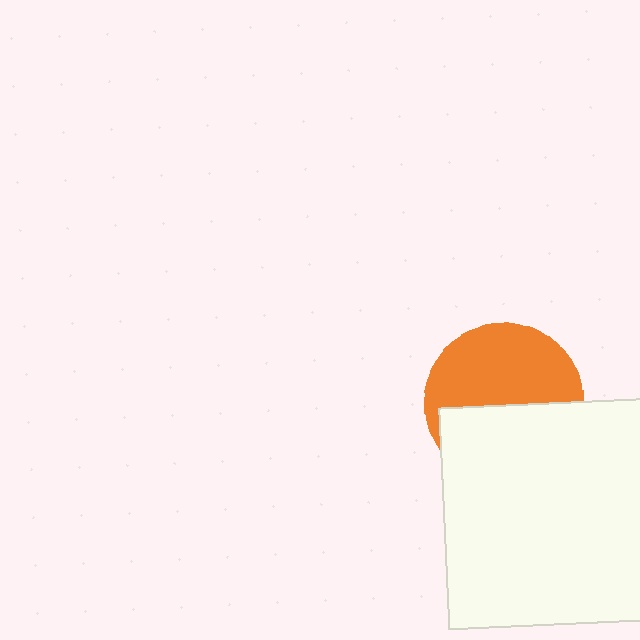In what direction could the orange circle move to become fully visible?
The orange circle could move up. That would shift it out from behind the white square entirely.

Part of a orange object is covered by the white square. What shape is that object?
It is a circle.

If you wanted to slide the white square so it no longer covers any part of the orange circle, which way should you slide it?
Slide it down — that is the most direct way to separate the two shapes.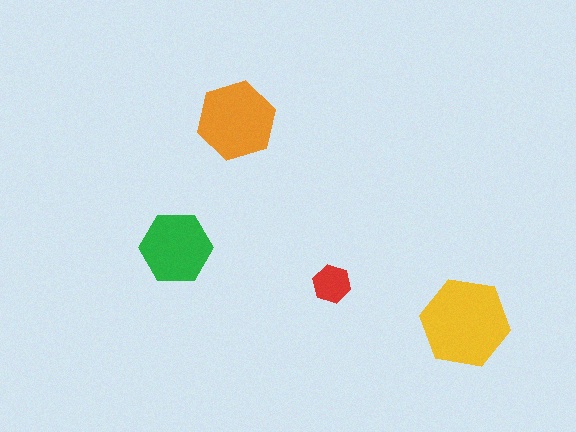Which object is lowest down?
The yellow hexagon is bottommost.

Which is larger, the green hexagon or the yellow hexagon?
The yellow one.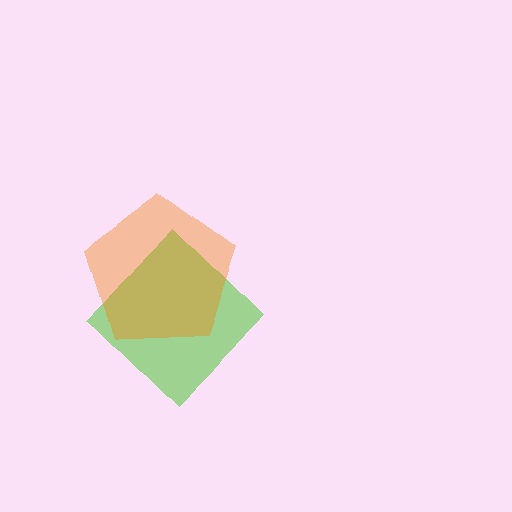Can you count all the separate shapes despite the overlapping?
Yes, there are 2 separate shapes.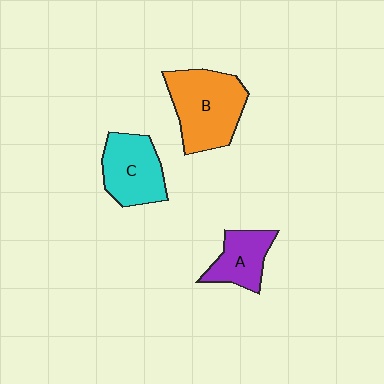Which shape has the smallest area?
Shape A (purple).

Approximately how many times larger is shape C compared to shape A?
Approximately 1.3 times.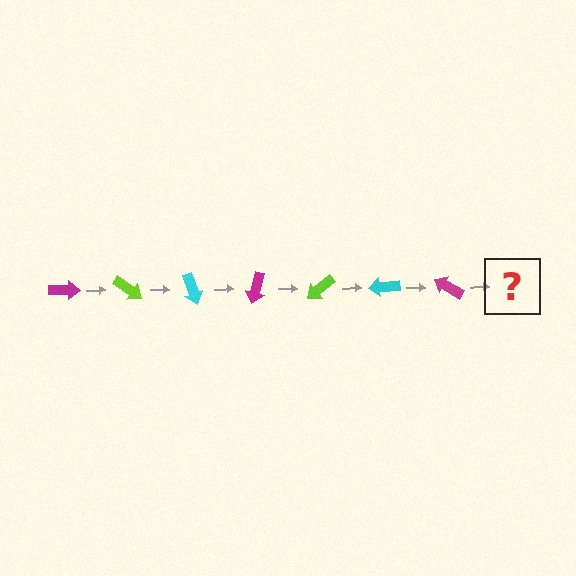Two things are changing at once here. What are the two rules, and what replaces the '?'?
The two rules are that it rotates 35 degrees each step and the color cycles through magenta, lime, and cyan. The '?' should be a lime arrow, rotated 245 degrees from the start.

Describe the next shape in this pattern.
It should be a lime arrow, rotated 245 degrees from the start.